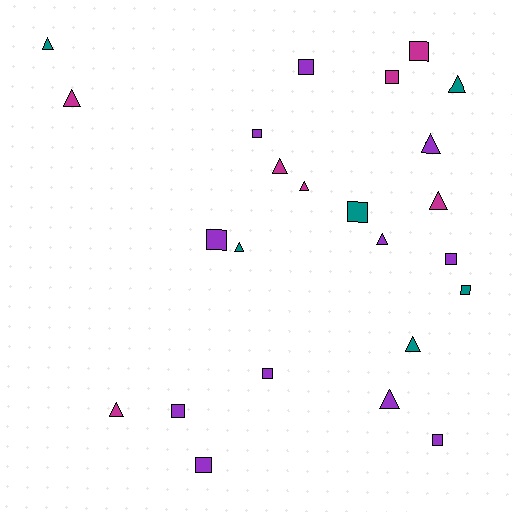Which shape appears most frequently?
Square, with 12 objects.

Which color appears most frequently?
Purple, with 11 objects.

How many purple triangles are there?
There are 3 purple triangles.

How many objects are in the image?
There are 24 objects.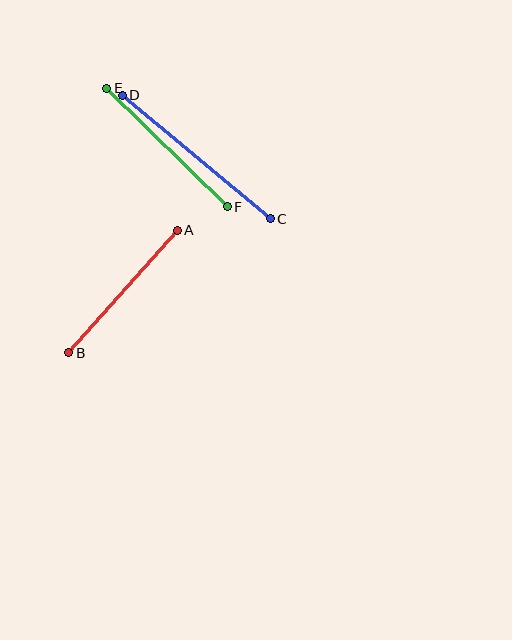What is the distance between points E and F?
The distance is approximately 169 pixels.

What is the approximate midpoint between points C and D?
The midpoint is at approximately (196, 157) pixels.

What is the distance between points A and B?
The distance is approximately 164 pixels.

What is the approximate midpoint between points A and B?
The midpoint is at approximately (123, 291) pixels.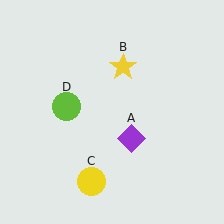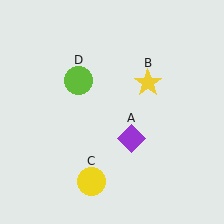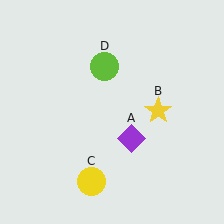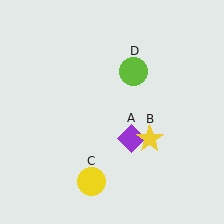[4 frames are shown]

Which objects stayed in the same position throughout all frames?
Purple diamond (object A) and yellow circle (object C) remained stationary.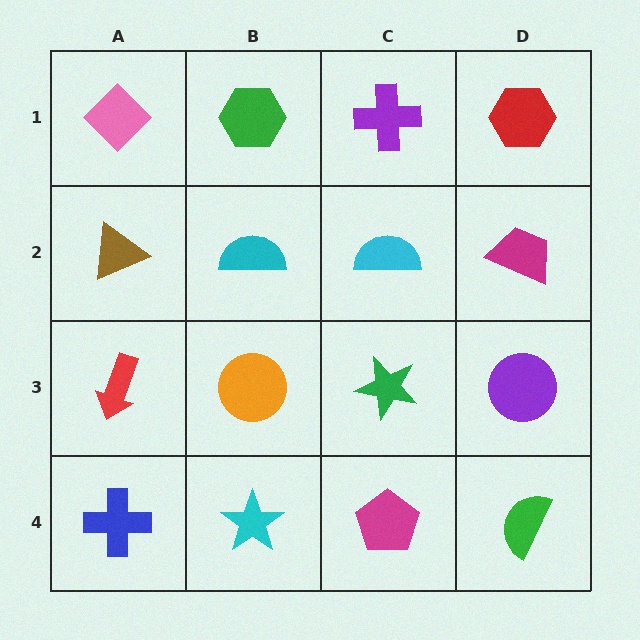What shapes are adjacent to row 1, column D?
A magenta trapezoid (row 2, column D), a purple cross (row 1, column C).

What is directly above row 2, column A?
A pink diamond.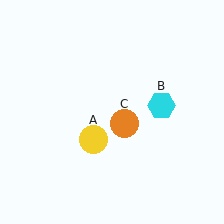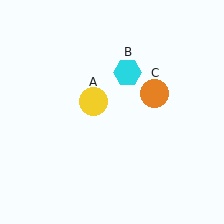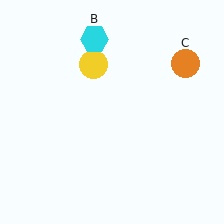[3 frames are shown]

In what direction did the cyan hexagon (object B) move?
The cyan hexagon (object B) moved up and to the left.